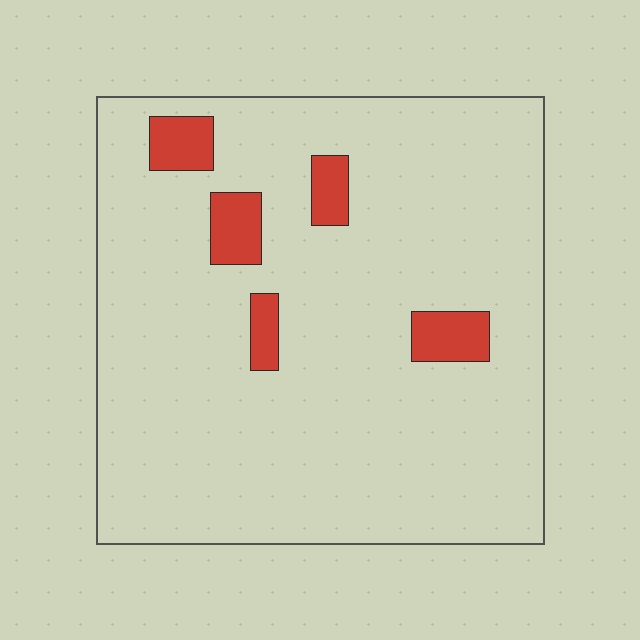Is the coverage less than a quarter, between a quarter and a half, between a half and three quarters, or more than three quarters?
Less than a quarter.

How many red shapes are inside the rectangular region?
5.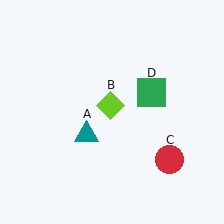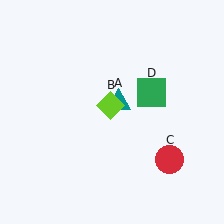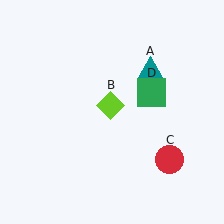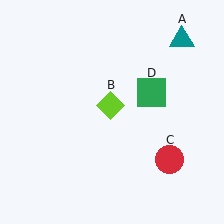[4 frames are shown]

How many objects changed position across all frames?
1 object changed position: teal triangle (object A).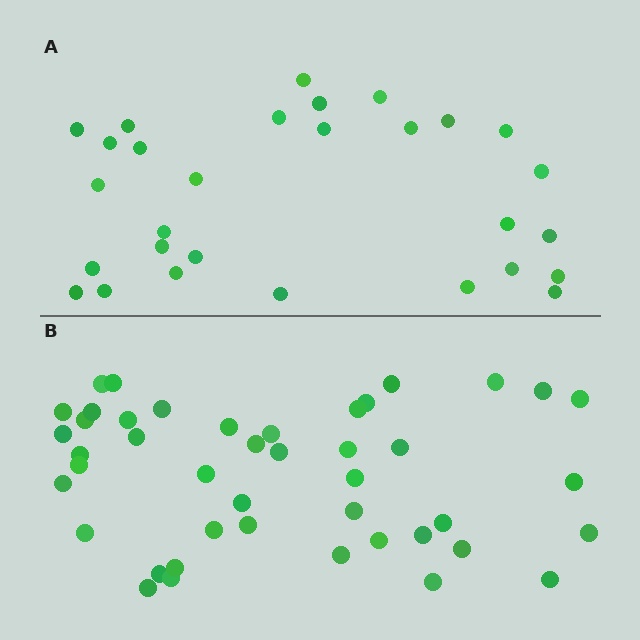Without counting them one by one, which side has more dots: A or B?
Region B (the bottom region) has more dots.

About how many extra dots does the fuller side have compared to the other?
Region B has approximately 15 more dots than region A.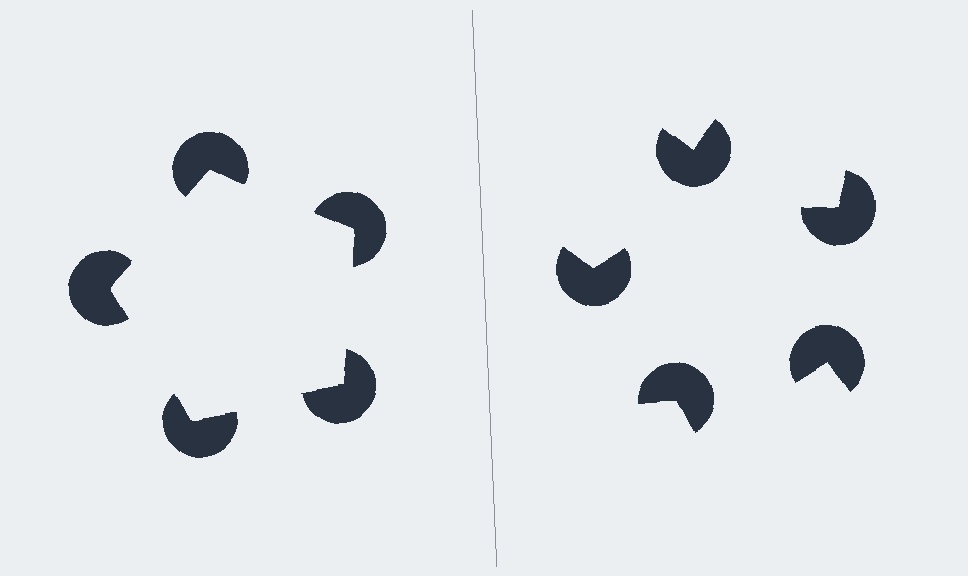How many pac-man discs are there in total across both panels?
10 — 5 on each side.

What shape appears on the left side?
An illusory pentagon.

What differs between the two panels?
The pac-man discs are positioned identically on both sides; only the wedge orientations differ. On the left they align to a pentagon; on the right they are misaligned.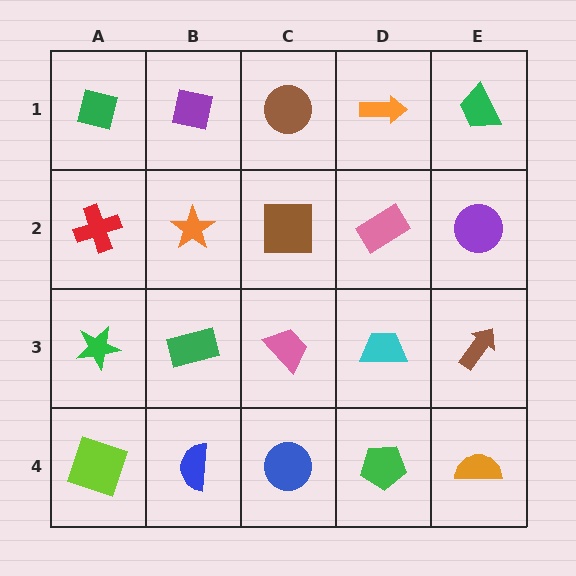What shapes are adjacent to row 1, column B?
An orange star (row 2, column B), a green square (row 1, column A), a brown circle (row 1, column C).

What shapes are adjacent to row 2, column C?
A brown circle (row 1, column C), a pink trapezoid (row 3, column C), an orange star (row 2, column B), a pink rectangle (row 2, column D).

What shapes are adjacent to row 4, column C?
A pink trapezoid (row 3, column C), a blue semicircle (row 4, column B), a green pentagon (row 4, column D).